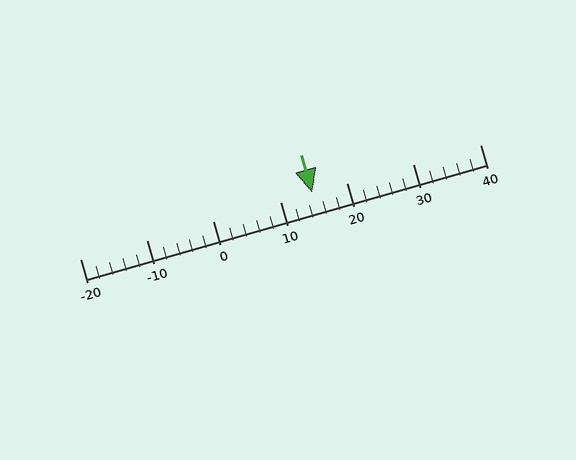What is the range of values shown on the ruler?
The ruler shows values from -20 to 40.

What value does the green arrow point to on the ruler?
The green arrow points to approximately 15.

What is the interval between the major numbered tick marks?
The major tick marks are spaced 10 units apart.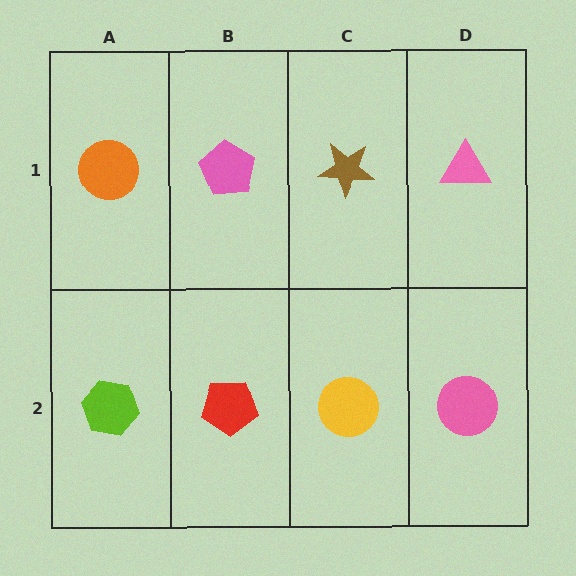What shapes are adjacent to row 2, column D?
A pink triangle (row 1, column D), a yellow circle (row 2, column C).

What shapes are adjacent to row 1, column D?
A pink circle (row 2, column D), a brown star (row 1, column C).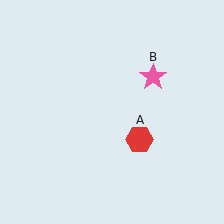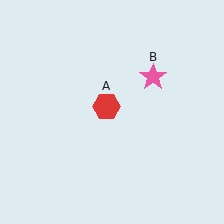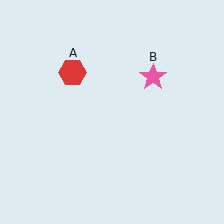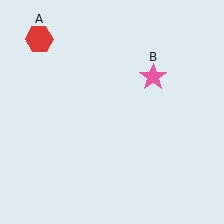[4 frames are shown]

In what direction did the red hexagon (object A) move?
The red hexagon (object A) moved up and to the left.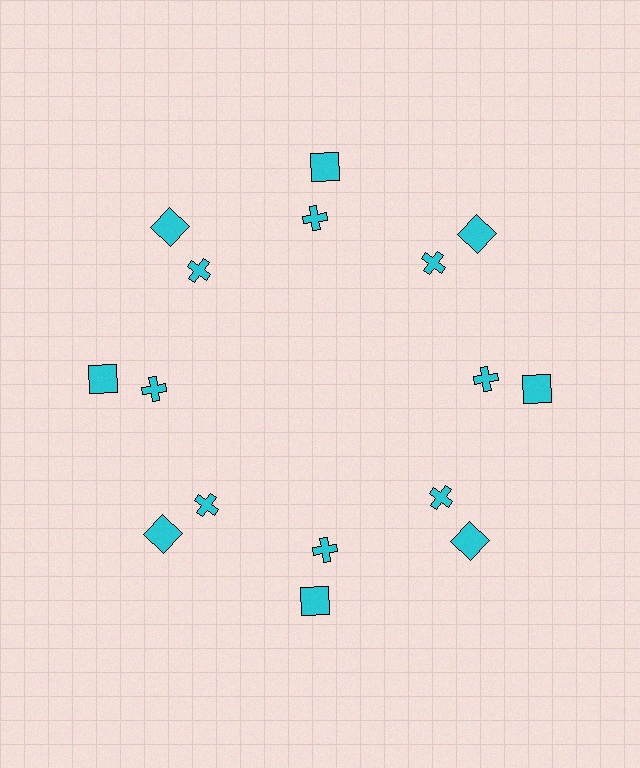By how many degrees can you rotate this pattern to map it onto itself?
The pattern maps onto itself every 45 degrees of rotation.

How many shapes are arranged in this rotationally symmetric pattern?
There are 16 shapes, arranged in 8 groups of 2.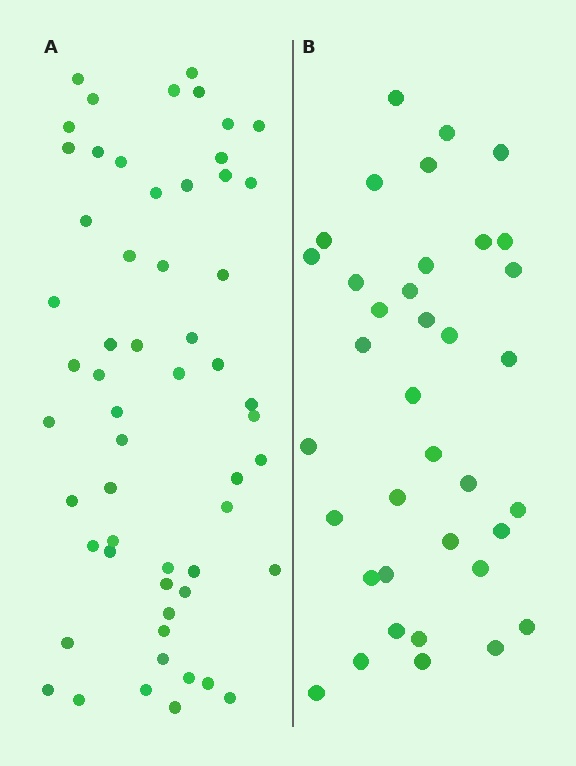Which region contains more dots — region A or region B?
Region A (the left region) has more dots.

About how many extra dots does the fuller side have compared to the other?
Region A has approximately 20 more dots than region B.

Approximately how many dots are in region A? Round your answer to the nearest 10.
About 60 dots. (The exact count is 57, which rounds to 60.)